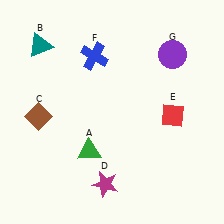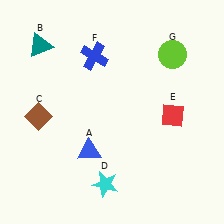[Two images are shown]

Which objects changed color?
A changed from green to blue. D changed from magenta to cyan. G changed from purple to lime.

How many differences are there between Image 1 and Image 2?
There are 3 differences between the two images.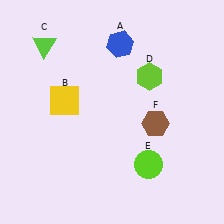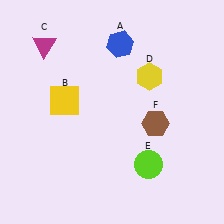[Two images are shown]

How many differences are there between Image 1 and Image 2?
There are 2 differences between the two images.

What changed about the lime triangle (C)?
In Image 1, C is lime. In Image 2, it changed to magenta.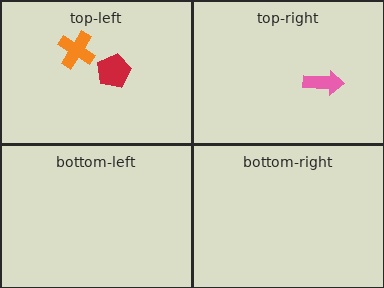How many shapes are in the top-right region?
1.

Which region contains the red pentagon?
The top-left region.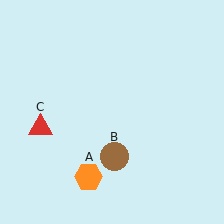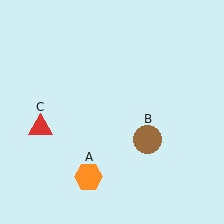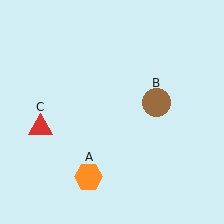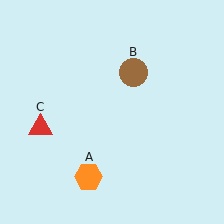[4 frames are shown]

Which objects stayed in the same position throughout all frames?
Orange hexagon (object A) and red triangle (object C) remained stationary.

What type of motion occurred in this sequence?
The brown circle (object B) rotated counterclockwise around the center of the scene.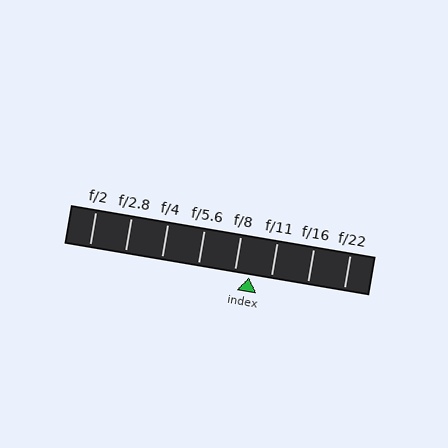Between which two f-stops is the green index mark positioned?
The index mark is between f/8 and f/11.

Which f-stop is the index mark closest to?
The index mark is closest to f/8.